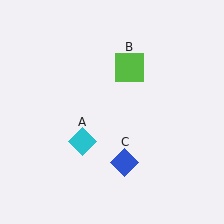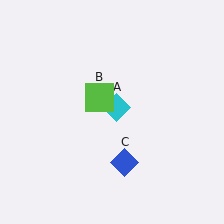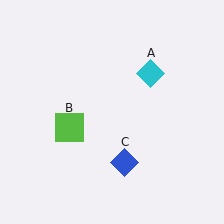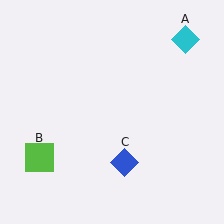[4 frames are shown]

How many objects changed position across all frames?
2 objects changed position: cyan diamond (object A), lime square (object B).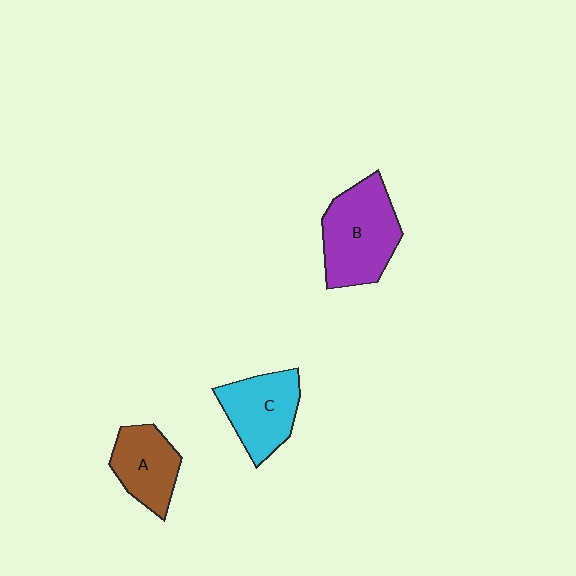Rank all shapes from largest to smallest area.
From largest to smallest: B (purple), C (cyan), A (brown).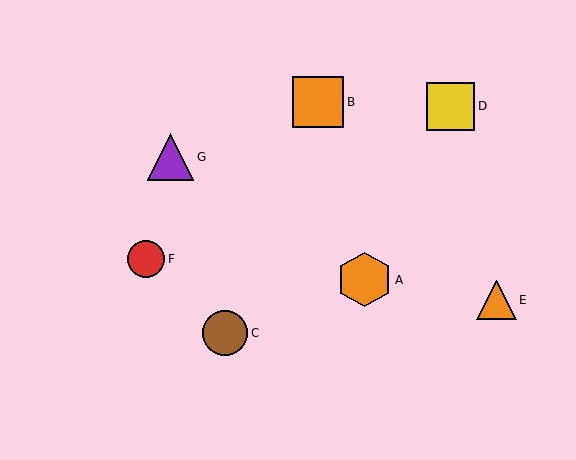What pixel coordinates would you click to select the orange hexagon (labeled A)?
Click at (365, 280) to select the orange hexagon A.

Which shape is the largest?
The orange hexagon (labeled A) is the largest.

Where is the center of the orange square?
The center of the orange square is at (318, 102).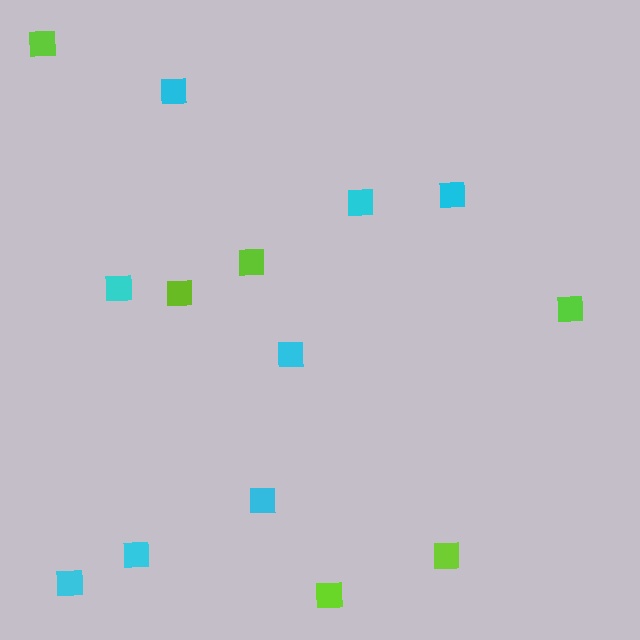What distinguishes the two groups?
There are 2 groups: one group of lime squares (6) and one group of cyan squares (8).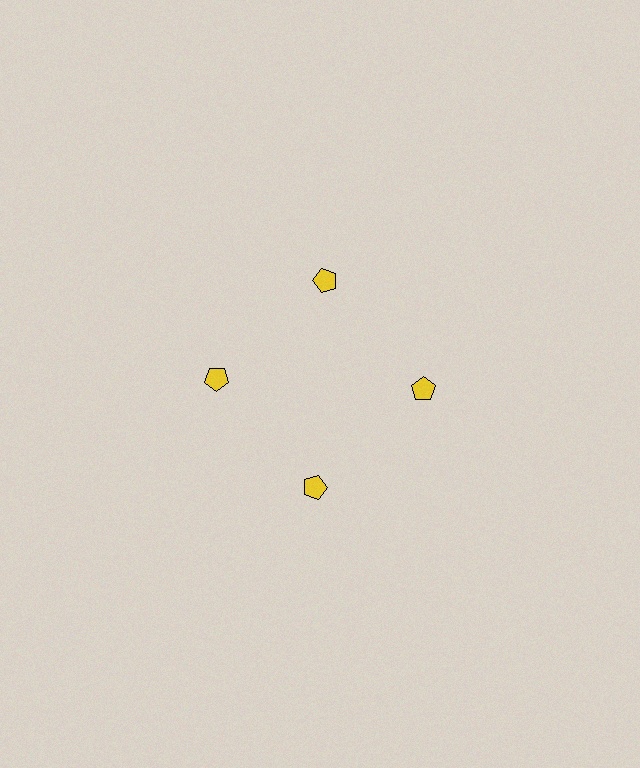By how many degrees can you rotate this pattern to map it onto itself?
The pattern maps onto itself every 90 degrees of rotation.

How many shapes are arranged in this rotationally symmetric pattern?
There are 4 shapes, arranged in 4 groups of 1.